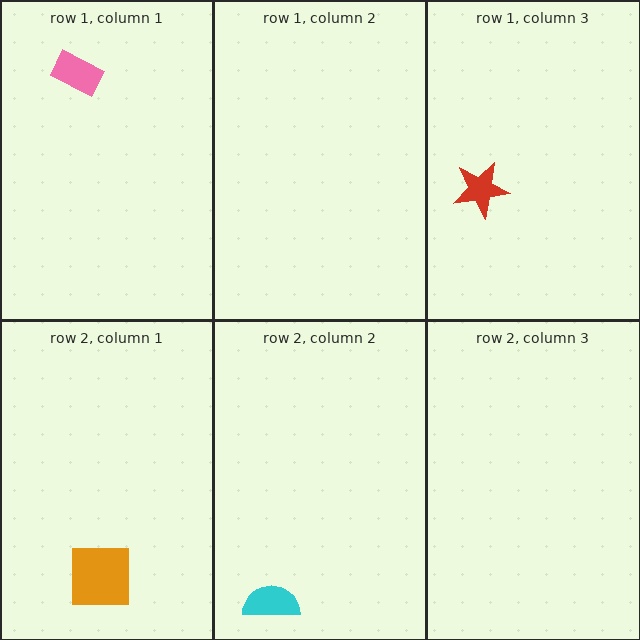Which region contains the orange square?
The row 2, column 1 region.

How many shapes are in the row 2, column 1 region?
1.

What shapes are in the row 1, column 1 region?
The pink rectangle.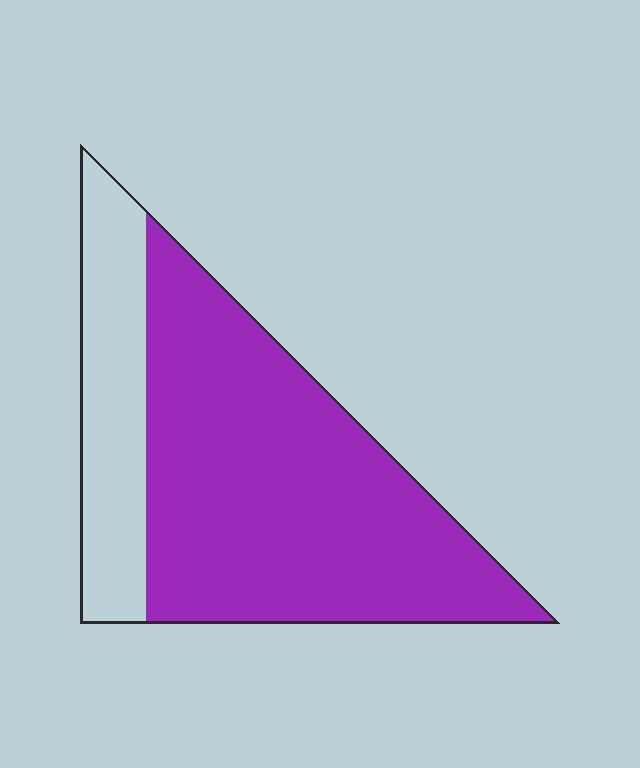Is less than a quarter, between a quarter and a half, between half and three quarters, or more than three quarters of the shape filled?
Between half and three quarters.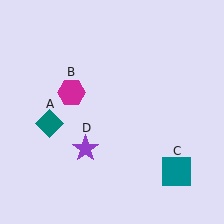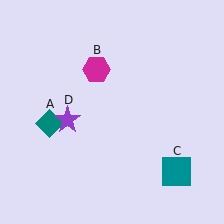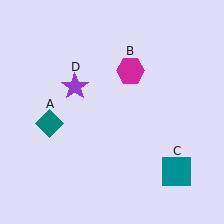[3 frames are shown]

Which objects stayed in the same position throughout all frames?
Teal diamond (object A) and teal square (object C) remained stationary.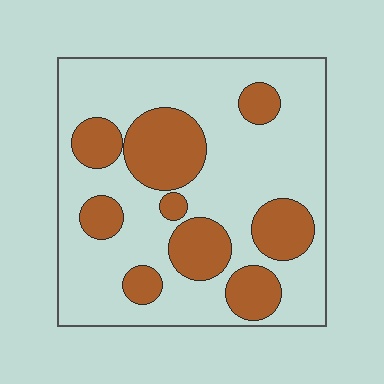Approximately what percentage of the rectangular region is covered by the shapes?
Approximately 30%.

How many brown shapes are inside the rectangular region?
9.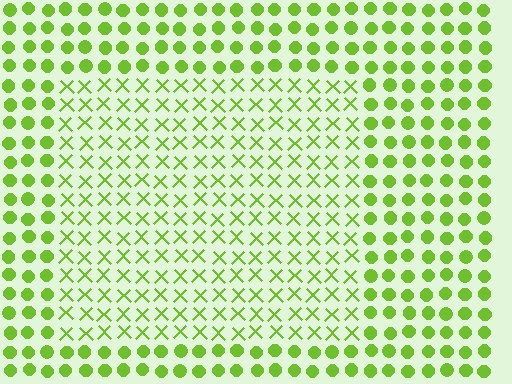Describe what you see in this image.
The image is filled with small lime elements arranged in a uniform grid. A rectangle-shaped region contains X marks, while the surrounding area contains circles. The boundary is defined purely by the change in element shape.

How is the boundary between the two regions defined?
The boundary is defined by a change in element shape: X marks inside vs. circles outside. All elements share the same color and spacing.